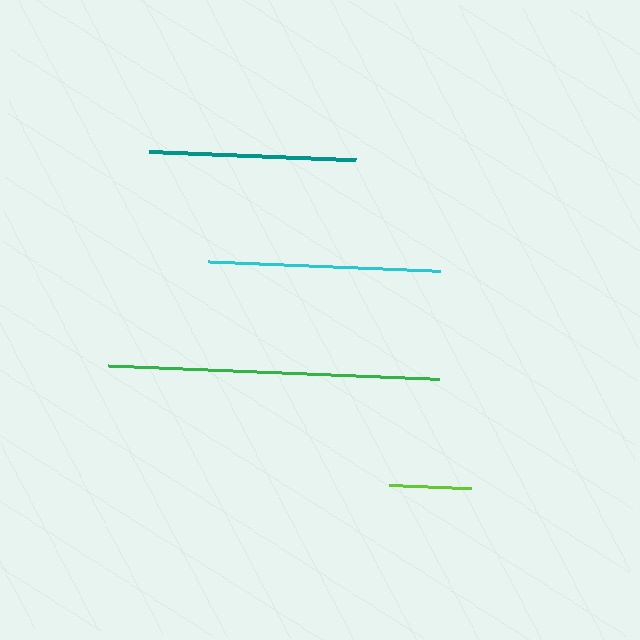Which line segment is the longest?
The green line is the longest at approximately 331 pixels.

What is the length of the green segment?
The green segment is approximately 331 pixels long.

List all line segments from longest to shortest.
From longest to shortest: green, cyan, teal, lime.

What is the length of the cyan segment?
The cyan segment is approximately 232 pixels long.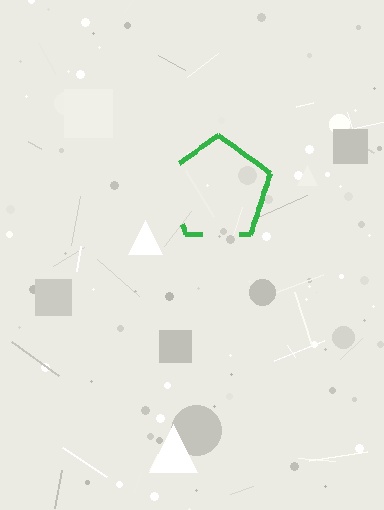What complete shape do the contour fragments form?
The contour fragments form a pentagon.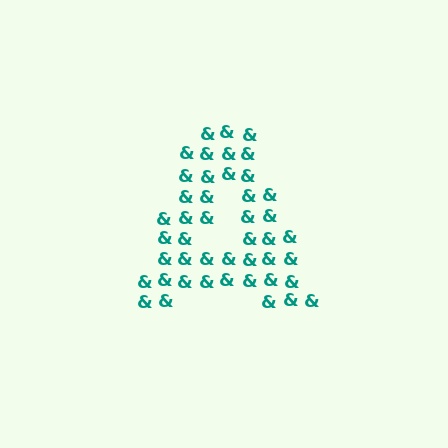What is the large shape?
The large shape is the letter A.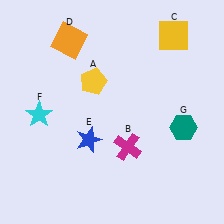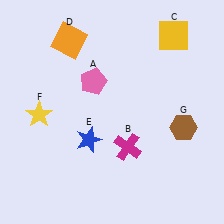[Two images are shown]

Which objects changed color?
A changed from yellow to pink. F changed from cyan to yellow. G changed from teal to brown.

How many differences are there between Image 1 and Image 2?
There are 3 differences between the two images.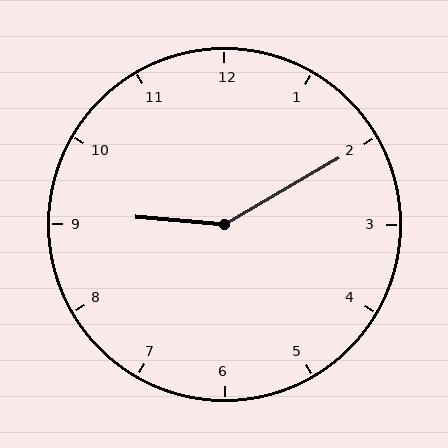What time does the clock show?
9:10.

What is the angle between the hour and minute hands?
Approximately 145 degrees.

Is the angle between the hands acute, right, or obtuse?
It is obtuse.